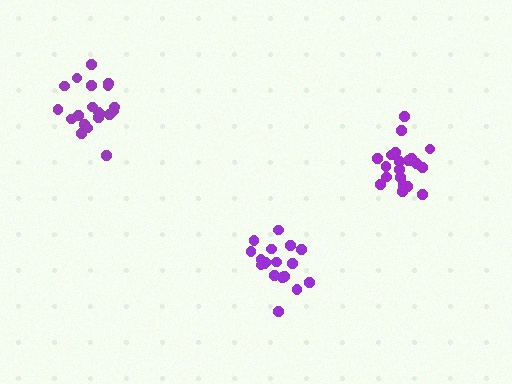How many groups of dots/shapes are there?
There are 3 groups.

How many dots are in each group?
Group 1: 20 dots, Group 2: 18 dots, Group 3: 20 dots (58 total).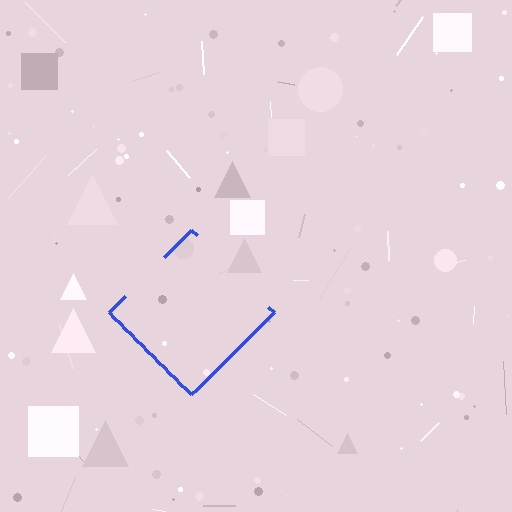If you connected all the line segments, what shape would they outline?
They would outline a diamond.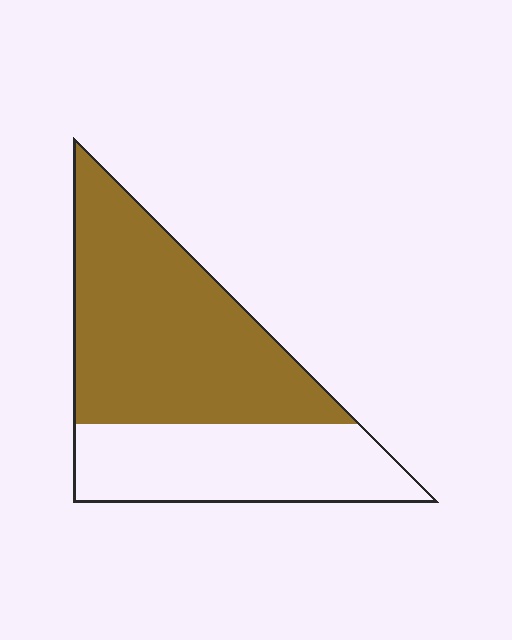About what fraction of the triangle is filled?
About five eighths (5/8).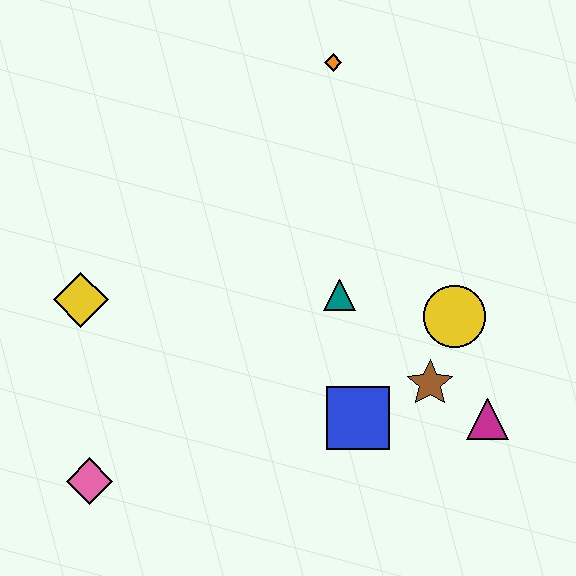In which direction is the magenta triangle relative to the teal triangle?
The magenta triangle is to the right of the teal triangle.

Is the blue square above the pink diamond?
Yes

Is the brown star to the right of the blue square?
Yes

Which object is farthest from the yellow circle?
The pink diamond is farthest from the yellow circle.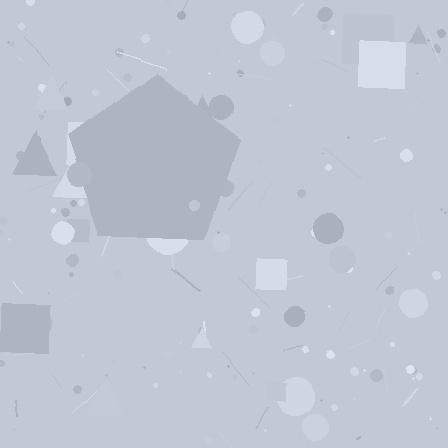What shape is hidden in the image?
A pentagon is hidden in the image.